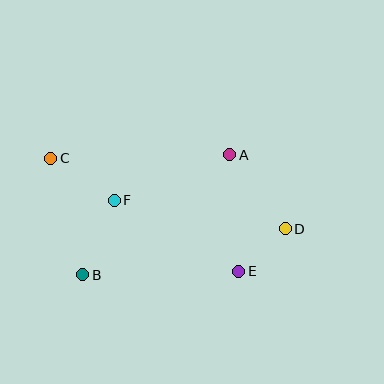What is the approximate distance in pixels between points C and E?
The distance between C and E is approximately 219 pixels.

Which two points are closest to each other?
Points D and E are closest to each other.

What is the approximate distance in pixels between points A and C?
The distance between A and C is approximately 179 pixels.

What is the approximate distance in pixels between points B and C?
The distance between B and C is approximately 121 pixels.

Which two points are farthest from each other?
Points C and D are farthest from each other.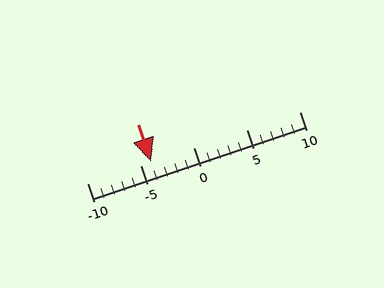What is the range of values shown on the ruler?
The ruler shows values from -10 to 10.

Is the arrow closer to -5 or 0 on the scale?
The arrow is closer to -5.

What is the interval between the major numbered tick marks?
The major tick marks are spaced 5 units apart.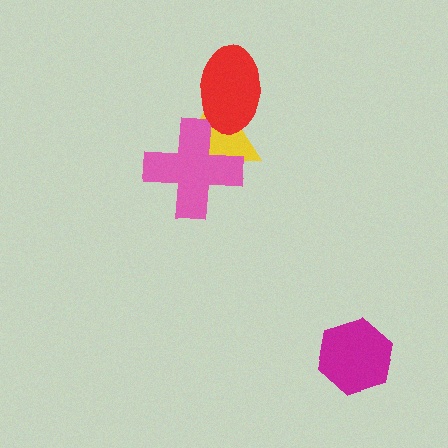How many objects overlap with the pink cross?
1 object overlaps with the pink cross.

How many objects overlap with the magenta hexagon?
0 objects overlap with the magenta hexagon.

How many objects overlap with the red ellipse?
1 object overlaps with the red ellipse.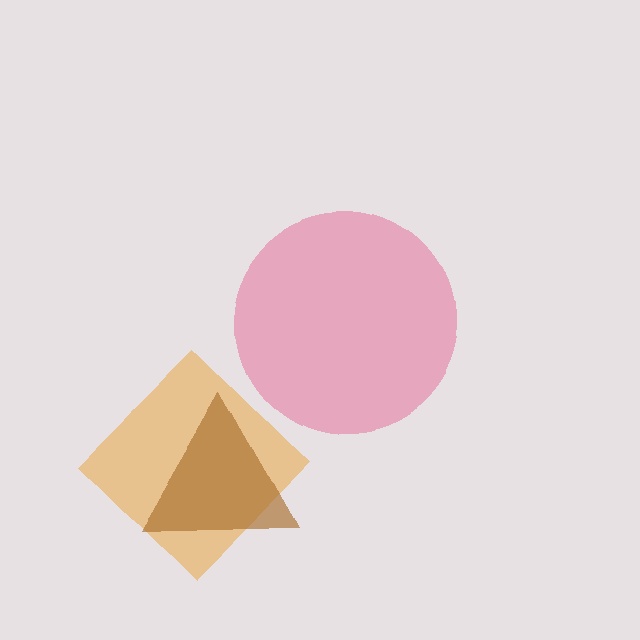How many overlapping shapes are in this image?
There are 3 overlapping shapes in the image.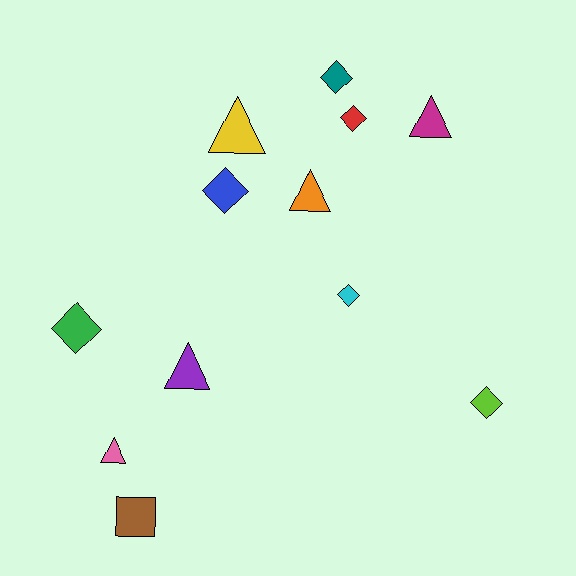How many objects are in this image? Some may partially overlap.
There are 12 objects.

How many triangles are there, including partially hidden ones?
There are 5 triangles.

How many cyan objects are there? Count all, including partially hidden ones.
There is 1 cyan object.